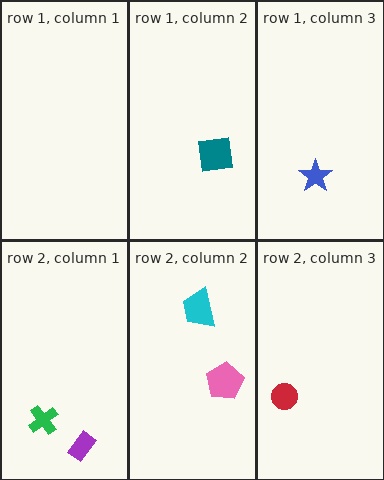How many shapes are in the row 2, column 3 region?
1.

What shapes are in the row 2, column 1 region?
The purple rectangle, the green cross.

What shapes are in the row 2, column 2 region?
The pink pentagon, the cyan trapezoid.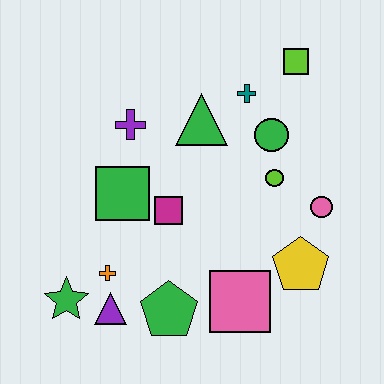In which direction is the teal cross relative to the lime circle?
The teal cross is above the lime circle.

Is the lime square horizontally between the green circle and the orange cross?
No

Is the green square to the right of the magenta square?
No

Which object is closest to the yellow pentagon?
The pink circle is closest to the yellow pentagon.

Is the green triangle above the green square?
Yes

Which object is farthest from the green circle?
The green star is farthest from the green circle.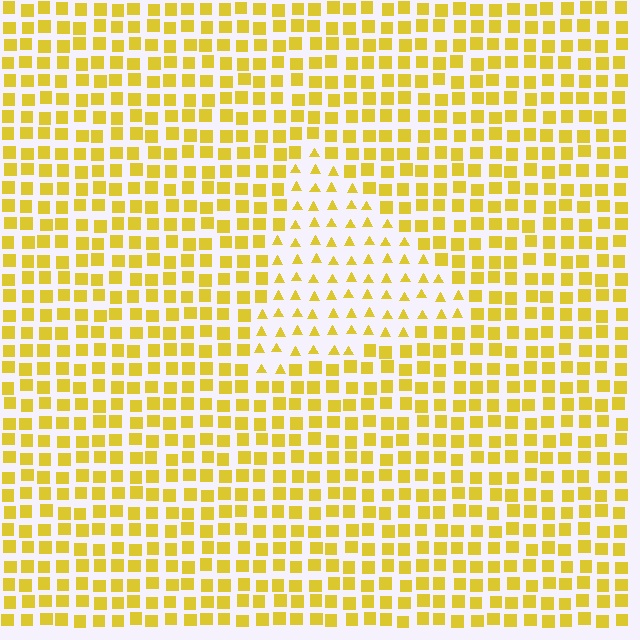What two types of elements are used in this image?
The image uses triangles inside the triangle region and squares outside it.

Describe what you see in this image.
The image is filled with small yellow elements arranged in a uniform grid. A triangle-shaped region contains triangles, while the surrounding area contains squares. The boundary is defined purely by the change in element shape.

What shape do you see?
I see a triangle.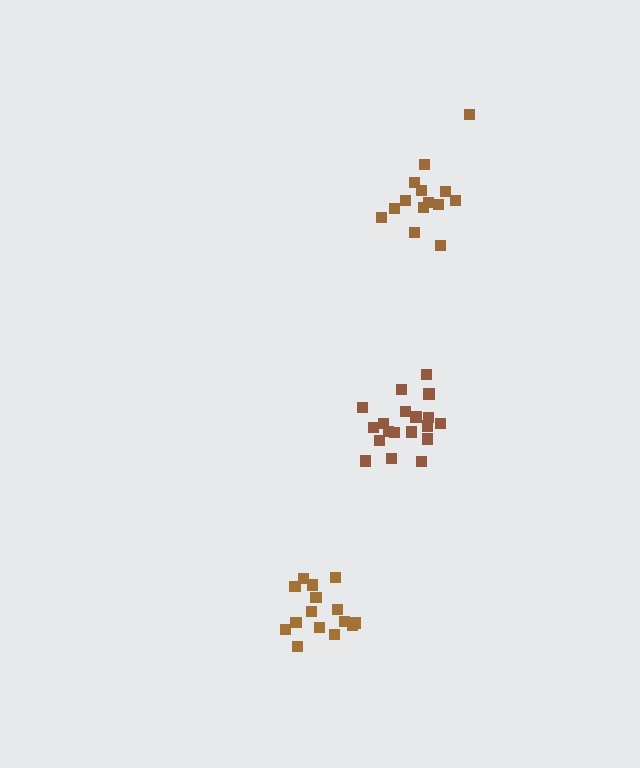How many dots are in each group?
Group 1: 14 dots, Group 2: 15 dots, Group 3: 19 dots (48 total).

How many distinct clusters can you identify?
There are 3 distinct clusters.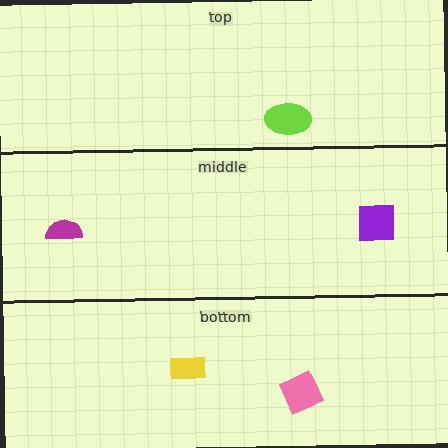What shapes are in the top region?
The lime ellipse.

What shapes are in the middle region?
The purple square, the magenta semicircle.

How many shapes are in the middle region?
2.